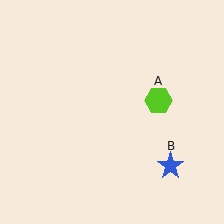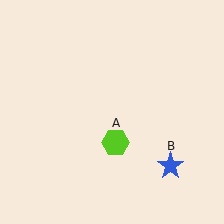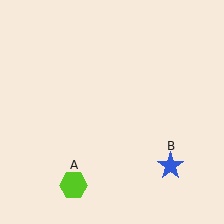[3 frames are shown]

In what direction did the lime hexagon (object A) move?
The lime hexagon (object A) moved down and to the left.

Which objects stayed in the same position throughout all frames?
Blue star (object B) remained stationary.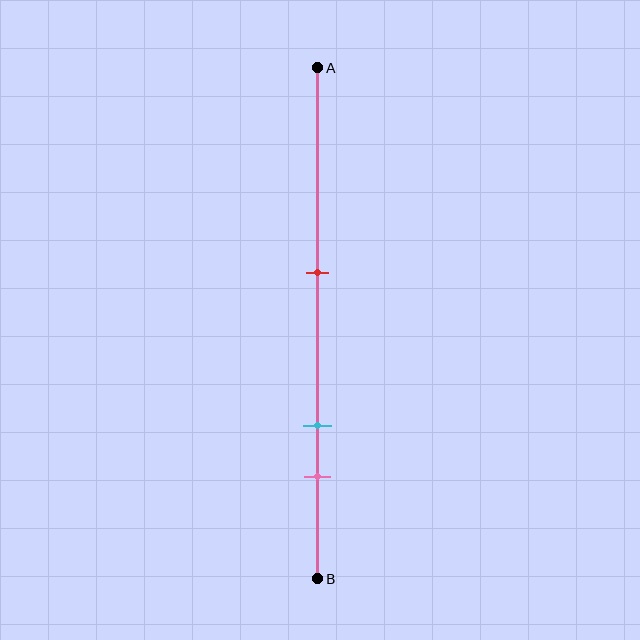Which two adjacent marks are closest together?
The cyan and pink marks are the closest adjacent pair.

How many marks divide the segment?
There are 3 marks dividing the segment.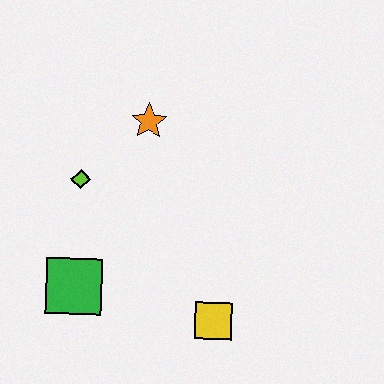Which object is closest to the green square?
The lime diamond is closest to the green square.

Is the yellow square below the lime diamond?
Yes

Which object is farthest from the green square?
The orange star is farthest from the green square.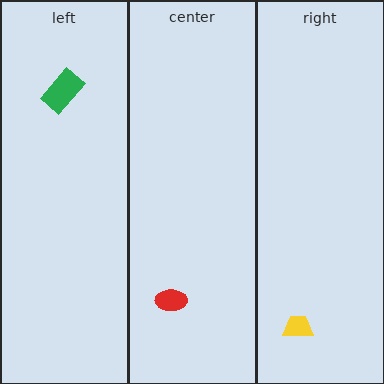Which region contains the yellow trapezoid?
The right region.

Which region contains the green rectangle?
The left region.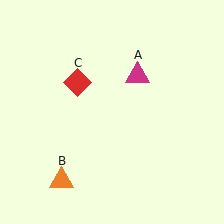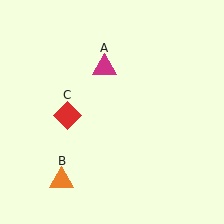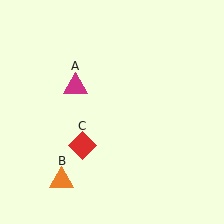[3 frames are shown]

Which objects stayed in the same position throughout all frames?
Orange triangle (object B) remained stationary.